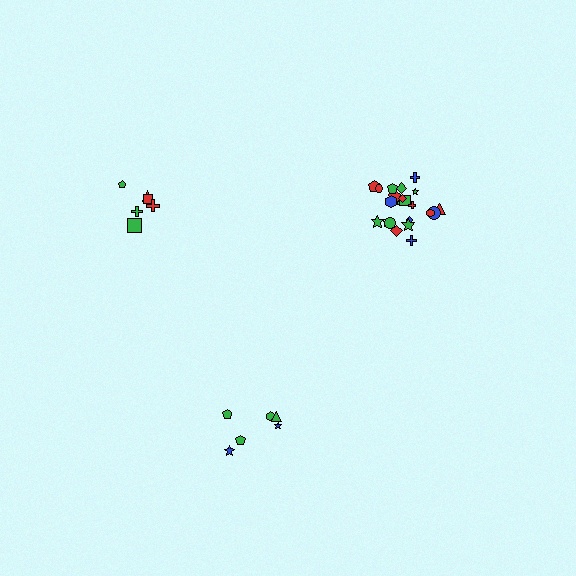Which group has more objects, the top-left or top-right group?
The top-right group.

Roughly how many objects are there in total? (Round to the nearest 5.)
Roughly 35 objects in total.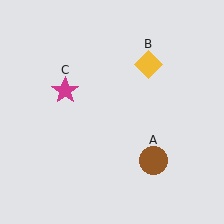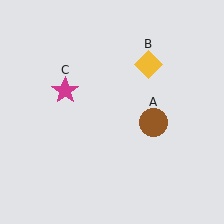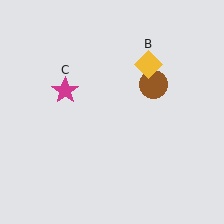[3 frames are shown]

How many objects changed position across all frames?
1 object changed position: brown circle (object A).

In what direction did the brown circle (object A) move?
The brown circle (object A) moved up.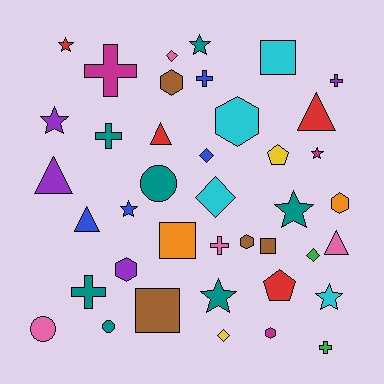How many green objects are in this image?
There are 2 green objects.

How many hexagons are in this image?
There are 6 hexagons.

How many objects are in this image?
There are 40 objects.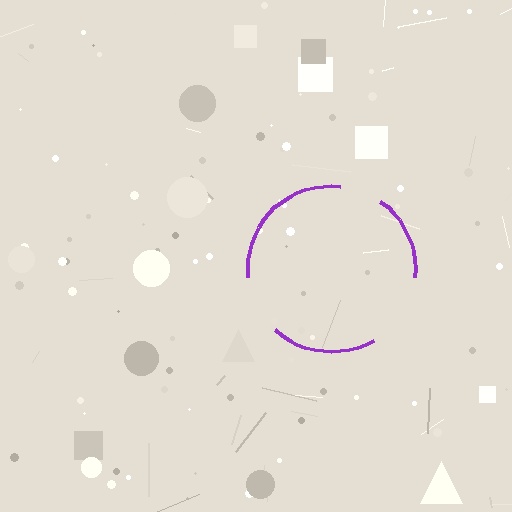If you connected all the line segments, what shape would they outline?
They would outline a circle.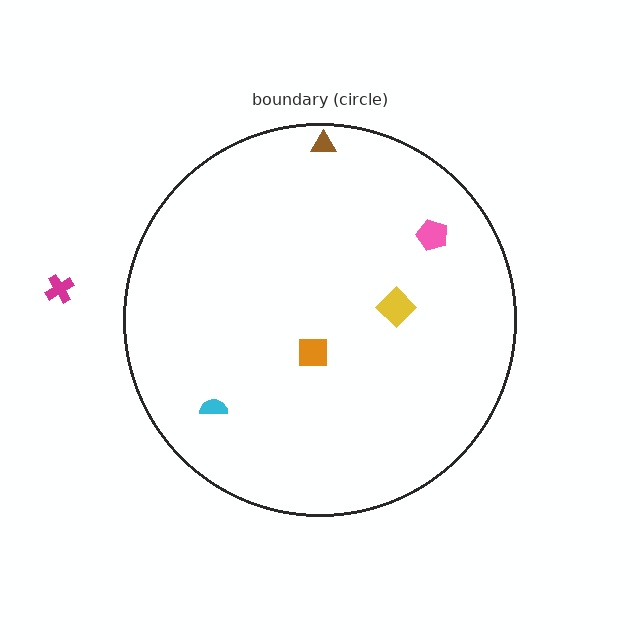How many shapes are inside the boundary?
5 inside, 1 outside.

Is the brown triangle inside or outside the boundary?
Inside.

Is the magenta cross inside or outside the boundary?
Outside.